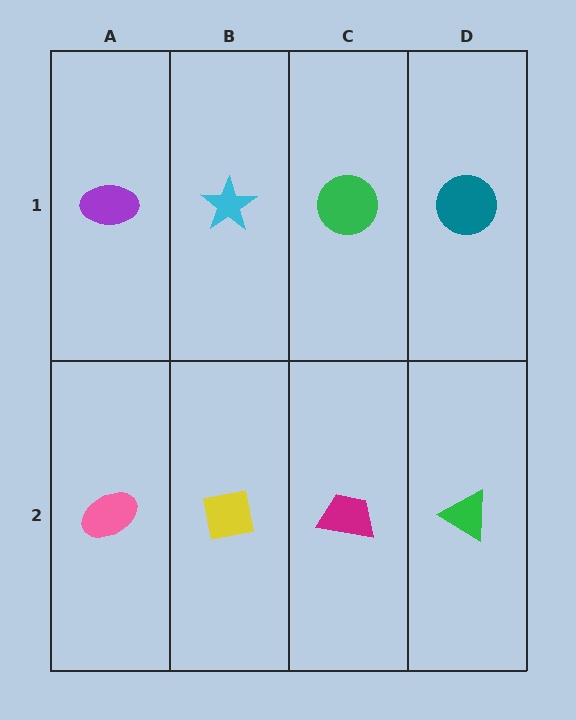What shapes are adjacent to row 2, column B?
A cyan star (row 1, column B), a pink ellipse (row 2, column A), a magenta trapezoid (row 2, column C).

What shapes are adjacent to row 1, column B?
A yellow square (row 2, column B), a purple ellipse (row 1, column A), a green circle (row 1, column C).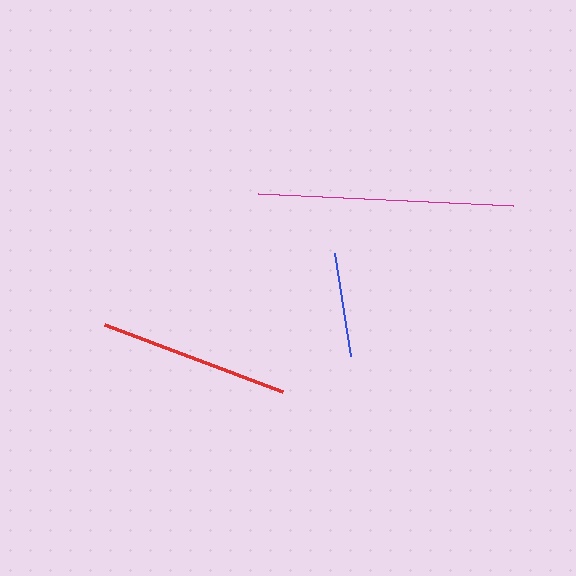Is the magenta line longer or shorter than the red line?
The magenta line is longer than the red line.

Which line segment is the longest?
The magenta line is the longest at approximately 256 pixels.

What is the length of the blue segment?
The blue segment is approximately 104 pixels long.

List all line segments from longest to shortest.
From longest to shortest: magenta, red, blue.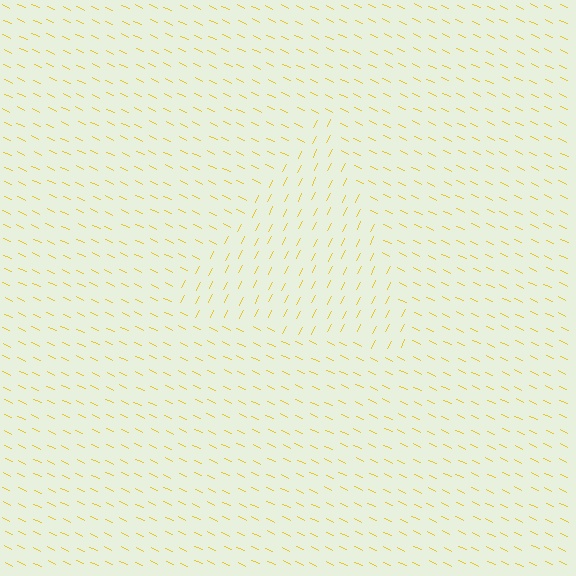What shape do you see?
I see a triangle.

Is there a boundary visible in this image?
Yes, there is a texture boundary formed by a change in line orientation.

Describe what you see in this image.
The image is filled with small yellow line segments. A triangle region in the image has lines oriented differently from the surrounding lines, creating a visible texture boundary.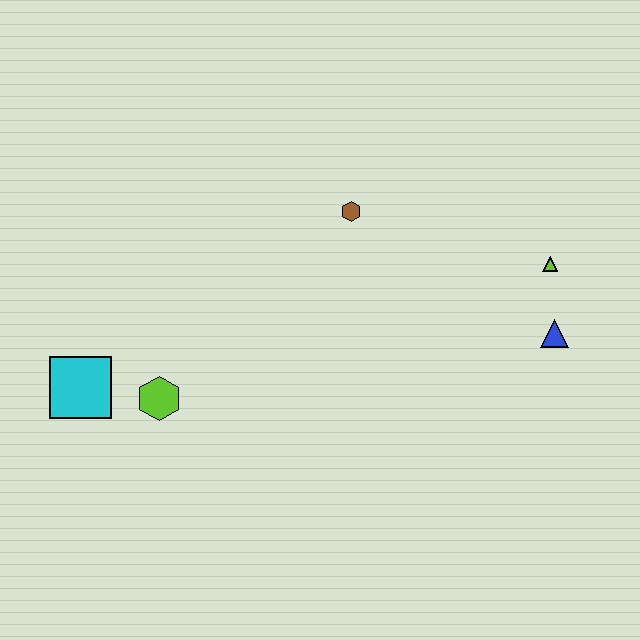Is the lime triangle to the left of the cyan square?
No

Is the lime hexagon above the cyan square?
No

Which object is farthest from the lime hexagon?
The lime triangle is farthest from the lime hexagon.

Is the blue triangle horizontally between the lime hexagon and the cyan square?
No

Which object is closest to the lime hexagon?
The cyan square is closest to the lime hexagon.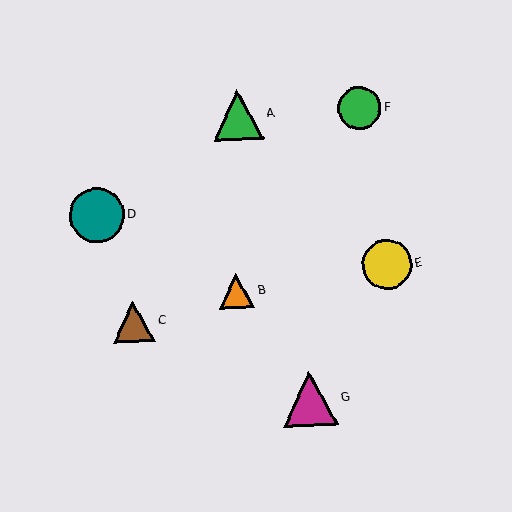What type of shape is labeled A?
Shape A is a green triangle.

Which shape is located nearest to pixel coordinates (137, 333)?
The brown triangle (labeled C) at (134, 322) is nearest to that location.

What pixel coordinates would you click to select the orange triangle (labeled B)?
Click at (237, 291) to select the orange triangle B.